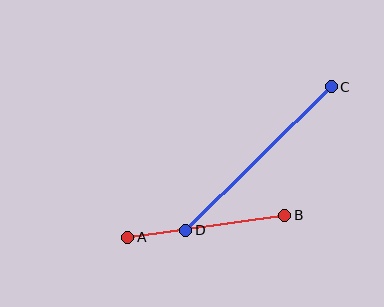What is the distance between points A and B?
The distance is approximately 158 pixels.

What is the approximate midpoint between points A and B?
The midpoint is at approximately (206, 226) pixels.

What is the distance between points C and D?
The distance is approximately 204 pixels.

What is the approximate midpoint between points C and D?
The midpoint is at approximately (258, 159) pixels.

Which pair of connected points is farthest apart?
Points C and D are farthest apart.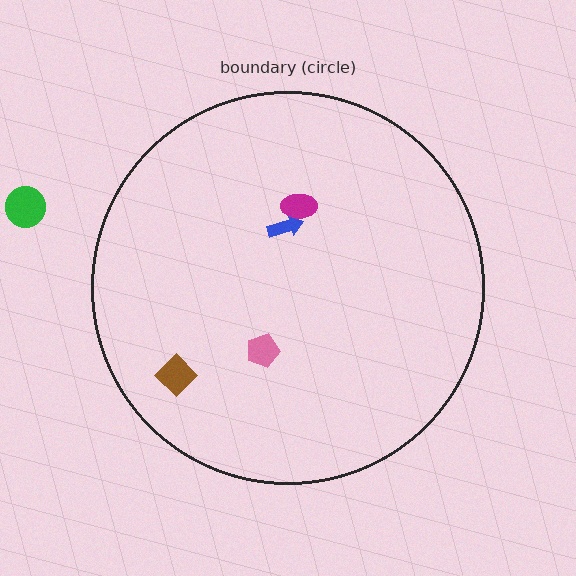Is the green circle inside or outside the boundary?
Outside.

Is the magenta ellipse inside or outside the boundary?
Inside.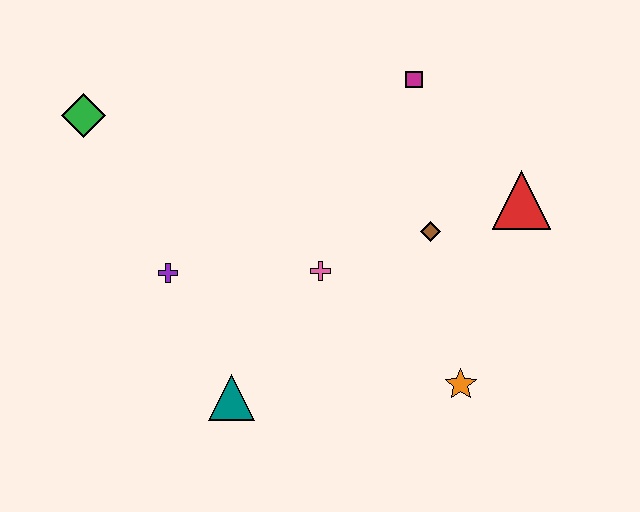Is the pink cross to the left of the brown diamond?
Yes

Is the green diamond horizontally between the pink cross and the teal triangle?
No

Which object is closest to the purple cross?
The teal triangle is closest to the purple cross.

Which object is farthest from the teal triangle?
The magenta square is farthest from the teal triangle.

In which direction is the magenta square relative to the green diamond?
The magenta square is to the right of the green diamond.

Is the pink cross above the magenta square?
No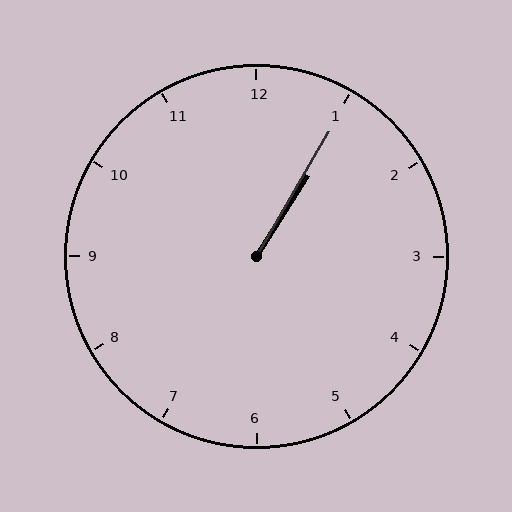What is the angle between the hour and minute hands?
Approximately 2 degrees.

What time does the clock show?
1:05.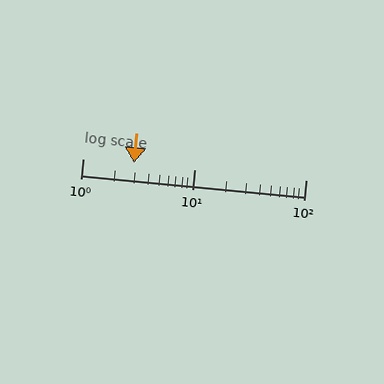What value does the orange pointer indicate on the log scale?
The pointer indicates approximately 2.9.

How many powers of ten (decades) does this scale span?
The scale spans 2 decades, from 1 to 100.